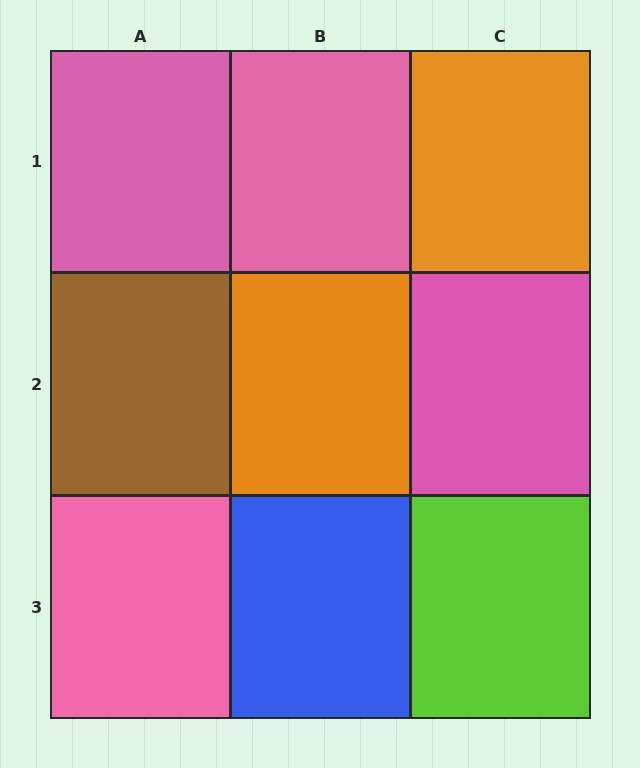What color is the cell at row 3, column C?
Lime.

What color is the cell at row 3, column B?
Blue.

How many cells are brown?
1 cell is brown.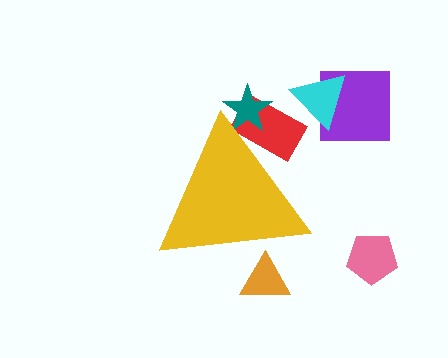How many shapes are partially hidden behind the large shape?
3 shapes are partially hidden.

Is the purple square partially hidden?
No, the purple square is fully visible.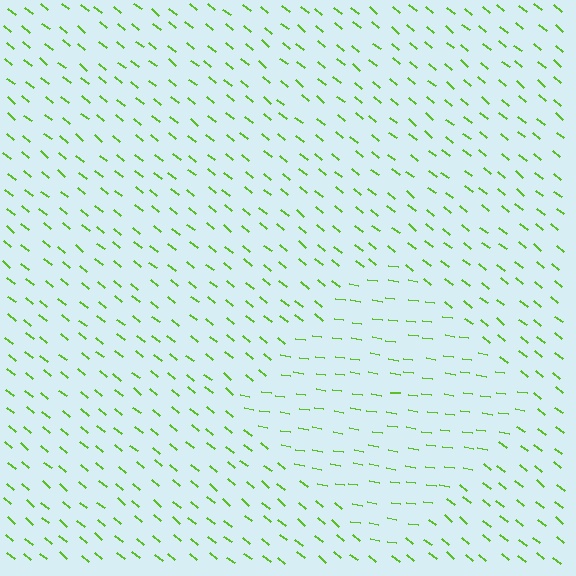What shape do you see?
I see a diamond.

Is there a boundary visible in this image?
Yes, there is a texture boundary formed by a change in line orientation.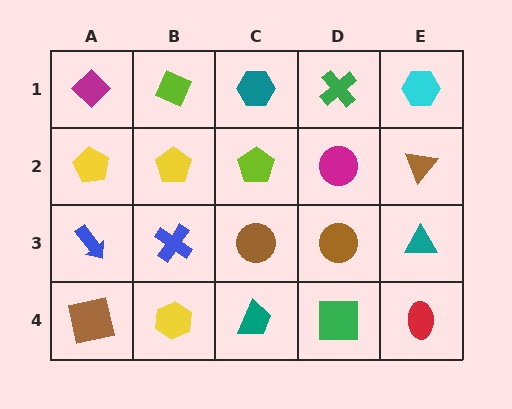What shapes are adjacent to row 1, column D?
A magenta circle (row 2, column D), a teal hexagon (row 1, column C), a cyan hexagon (row 1, column E).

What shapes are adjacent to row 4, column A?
A blue arrow (row 3, column A), a yellow hexagon (row 4, column B).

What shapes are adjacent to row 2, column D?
A green cross (row 1, column D), a brown circle (row 3, column D), a lime pentagon (row 2, column C), a brown triangle (row 2, column E).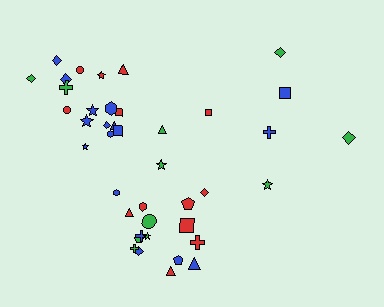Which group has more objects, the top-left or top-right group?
The top-left group.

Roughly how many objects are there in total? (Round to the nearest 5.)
Roughly 40 objects in total.